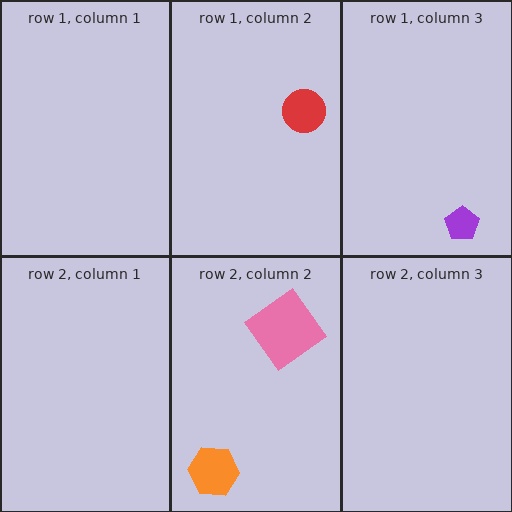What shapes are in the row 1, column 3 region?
The purple pentagon.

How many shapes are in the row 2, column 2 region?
2.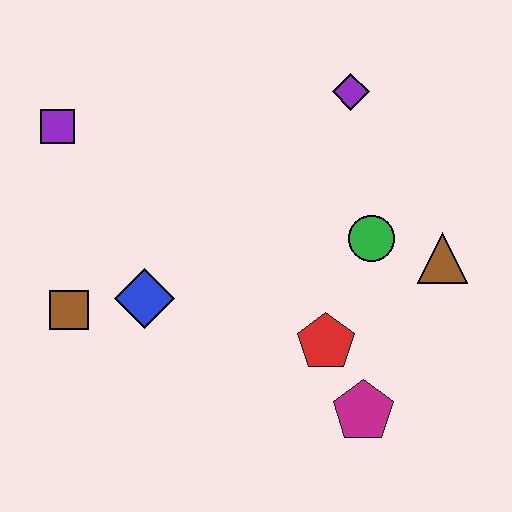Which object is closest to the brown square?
The blue diamond is closest to the brown square.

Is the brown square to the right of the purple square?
Yes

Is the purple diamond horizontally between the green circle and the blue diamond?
Yes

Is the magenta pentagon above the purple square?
No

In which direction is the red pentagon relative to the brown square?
The red pentagon is to the right of the brown square.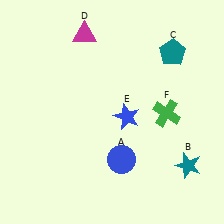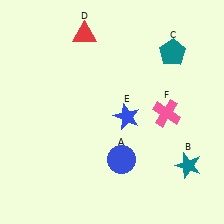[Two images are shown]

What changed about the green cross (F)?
In Image 1, F is green. In Image 2, it changed to pink.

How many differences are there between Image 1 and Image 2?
There are 2 differences between the two images.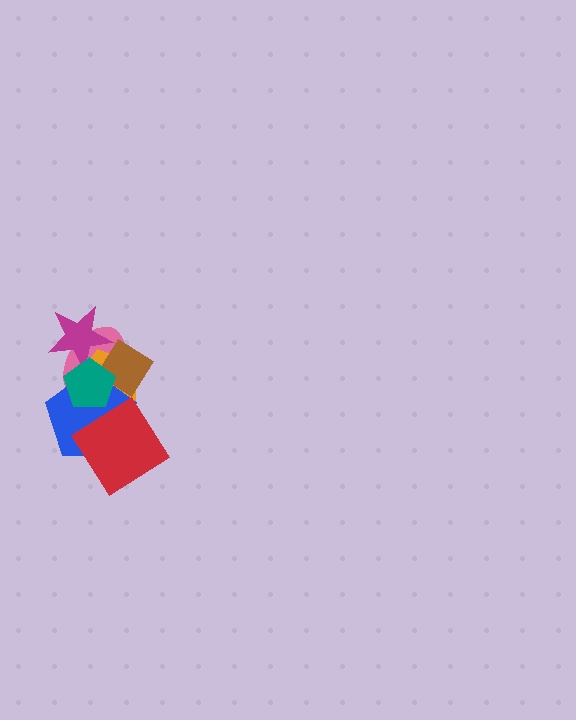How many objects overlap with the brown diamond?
5 objects overlap with the brown diamond.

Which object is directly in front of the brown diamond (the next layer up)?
The magenta star is directly in front of the brown diamond.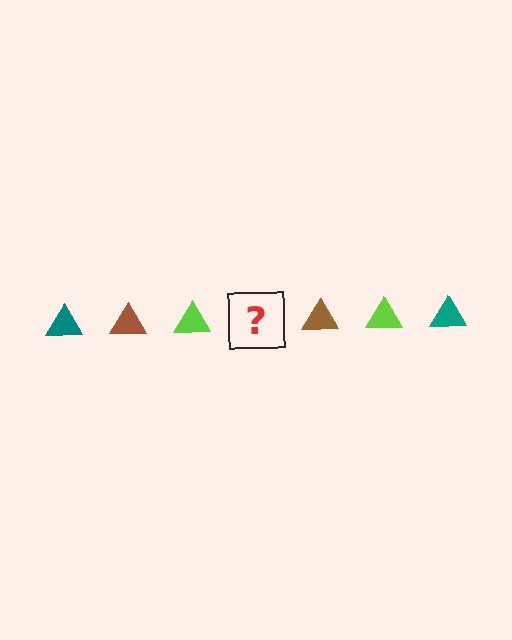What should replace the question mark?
The question mark should be replaced with a teal triangle.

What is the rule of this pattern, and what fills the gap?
The rule is that the pattern cycles through teal, brown, lime triangles. The gap should be filled with a teal triangle.